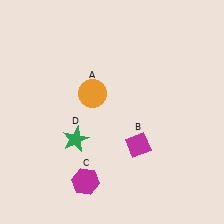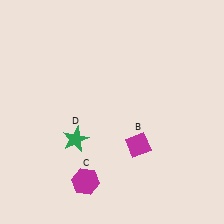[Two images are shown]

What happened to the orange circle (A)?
The orange circle (A) was removed in Image 2. It was in the top-left area of Image 1.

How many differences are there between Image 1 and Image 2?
There is 1 difference between the two images.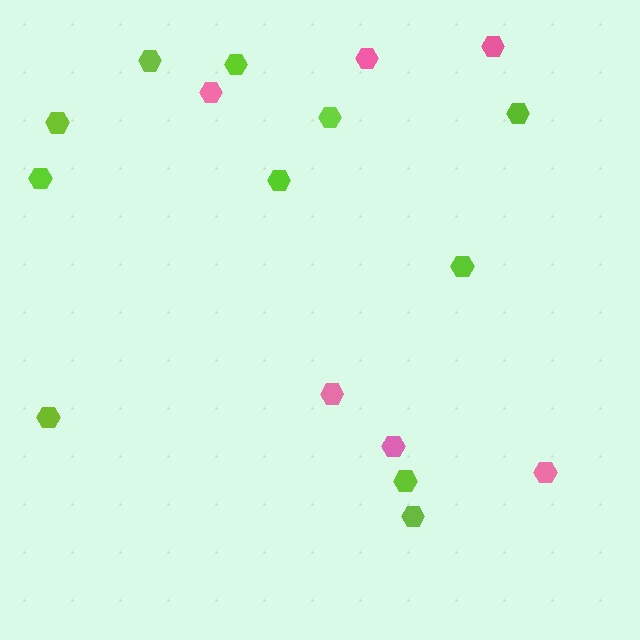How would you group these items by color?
There are 2 groups: one group of pink hexagons (6) and one group of lime hexagons (11).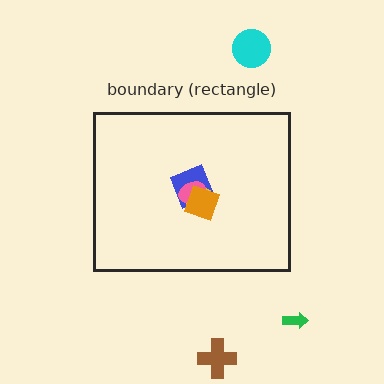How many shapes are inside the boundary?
4 inside, 3 outside.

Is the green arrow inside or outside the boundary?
Outside.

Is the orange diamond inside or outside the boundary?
Inside.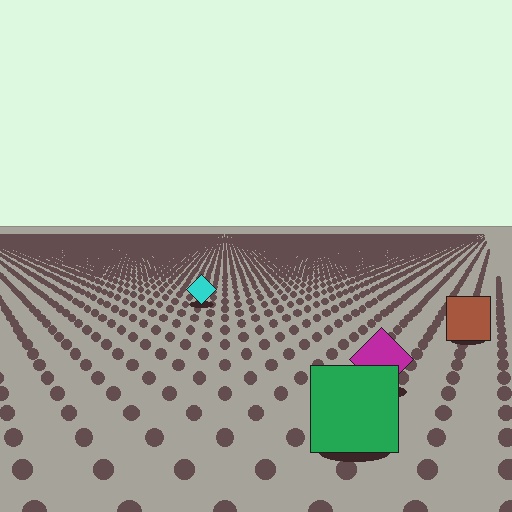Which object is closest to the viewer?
The green square is closest. The texture marks near it are larger and more spread out.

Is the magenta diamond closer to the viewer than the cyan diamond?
Yes. The magenta diamond is closer — you can tell from the texture gradient: the ground texture is coarser near it.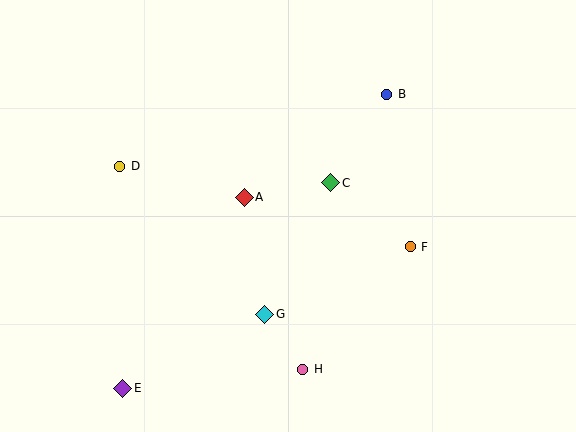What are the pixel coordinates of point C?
Point C is at (331, 183).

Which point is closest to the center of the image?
Point A at (244, 197) is closest to the center.